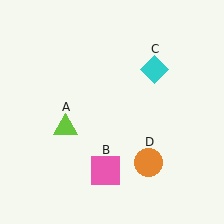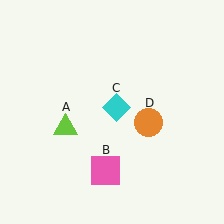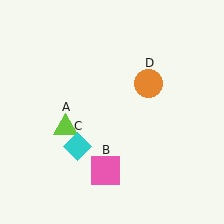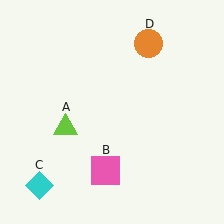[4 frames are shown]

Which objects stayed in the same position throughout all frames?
Lime triangle (object A) and pink square (object B) remained stationary.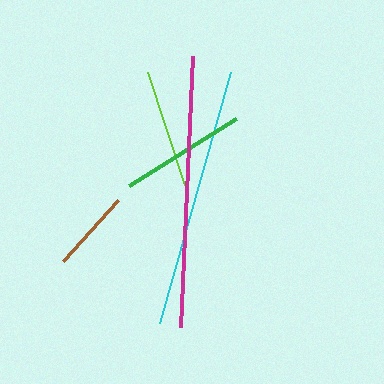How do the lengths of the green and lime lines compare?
The green and lime lines are approximately the same length.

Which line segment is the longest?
The magenta line is the longest at approximately 272 pixels.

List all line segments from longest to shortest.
From longest to shortest: magenta, cyan, green, lime, brown.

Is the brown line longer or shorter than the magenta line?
The magenta line is longer than the brown line.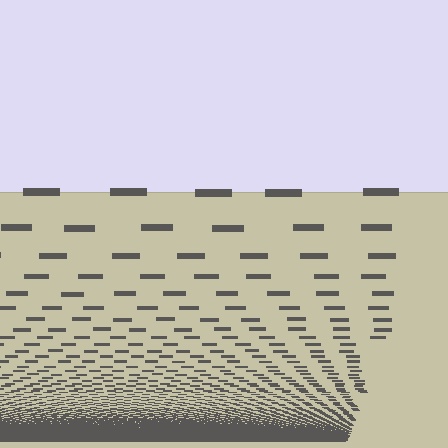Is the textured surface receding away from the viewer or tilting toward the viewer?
The surface appears to tilt toward the viewer. Texture elements get larger and sparser toward the top.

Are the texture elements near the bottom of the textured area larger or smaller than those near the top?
Smaller. The gradient is inverted — elements near the bottom are smaller and denser.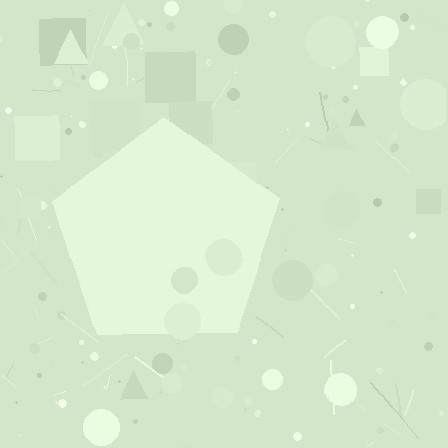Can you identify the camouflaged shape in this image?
The camouflaged shape is a pentagon.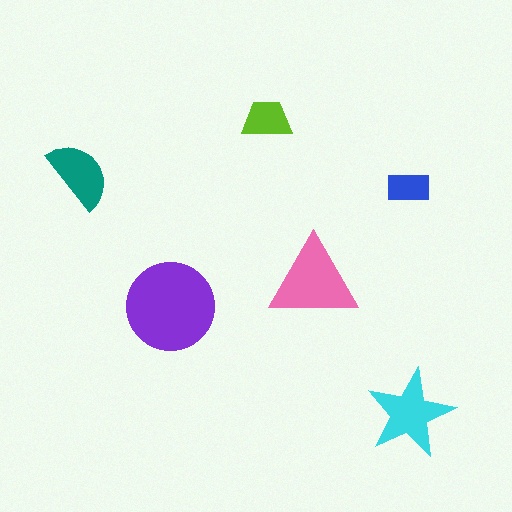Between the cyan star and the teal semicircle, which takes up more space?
The cyan star.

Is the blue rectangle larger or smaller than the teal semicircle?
Smaller.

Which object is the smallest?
The blue rectangle.